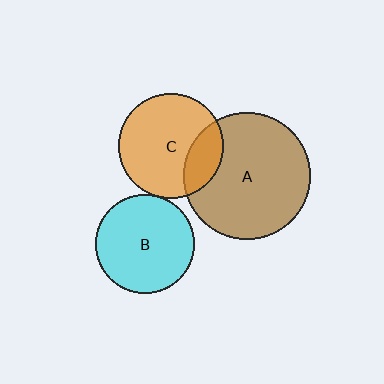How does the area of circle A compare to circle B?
Approximately 1.7 times.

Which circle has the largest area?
Circle A (brown).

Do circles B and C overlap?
Yes.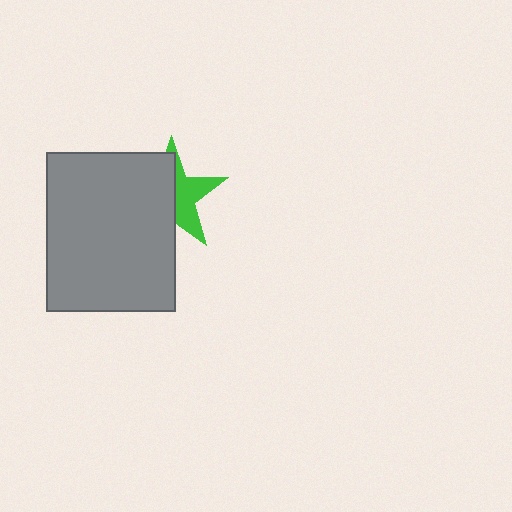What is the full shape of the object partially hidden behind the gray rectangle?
The partially hidden object is a green star.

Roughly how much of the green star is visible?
A small part of it is visible (roughly 44%).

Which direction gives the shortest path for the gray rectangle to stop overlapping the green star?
Moving left gives the shortest separation.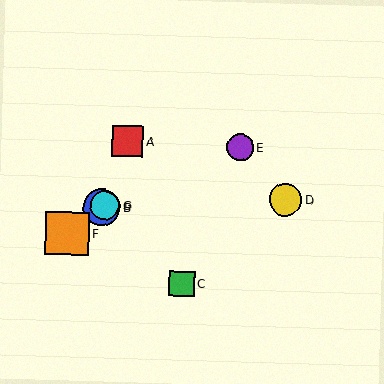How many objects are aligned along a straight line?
3 objects (B, F, G) are aligned along a straight line.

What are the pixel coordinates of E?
Object E is at (240, 148).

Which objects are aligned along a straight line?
Objects B, F, G are aligned along a straight line.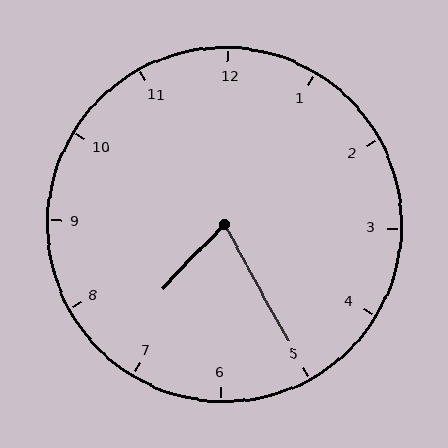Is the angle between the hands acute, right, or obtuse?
It is acute.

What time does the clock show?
7:25.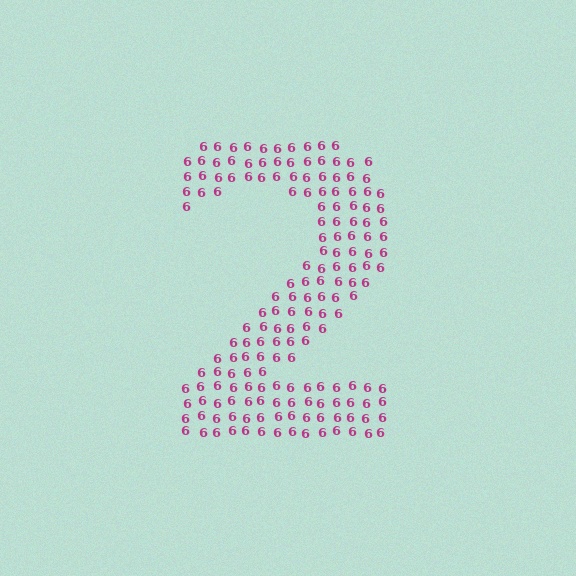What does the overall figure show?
The overall figure shows the digit 2.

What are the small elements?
The small elements are digit 6's.